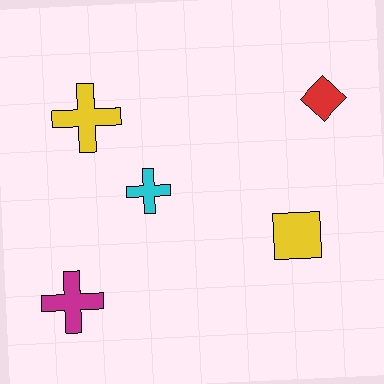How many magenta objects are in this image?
There is 1 magenta object.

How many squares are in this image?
There is 1 square.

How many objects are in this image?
There are 5 objects.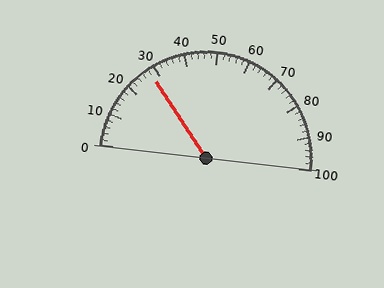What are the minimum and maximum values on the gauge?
The gauge ranges from 0 to 100.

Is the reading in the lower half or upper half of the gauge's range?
The reading is in the lower half of the range (0 to 100).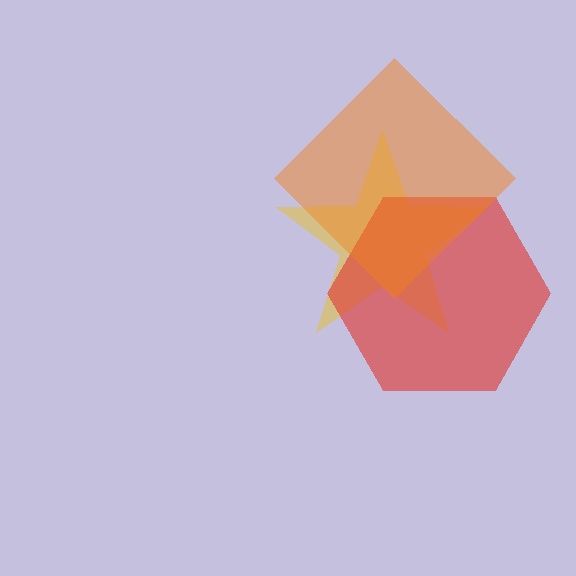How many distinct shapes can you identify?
There are 3 distinct shapes: a yellow star, a red hexagon, an orange diamond.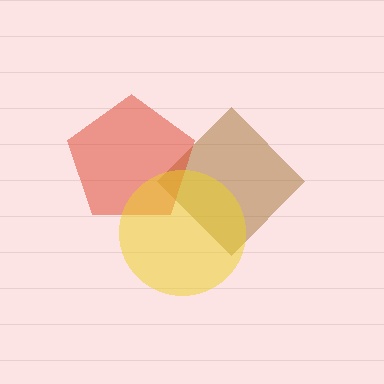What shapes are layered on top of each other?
The layered shapes are: a brown diamond, a red pentagon, a yellow circle.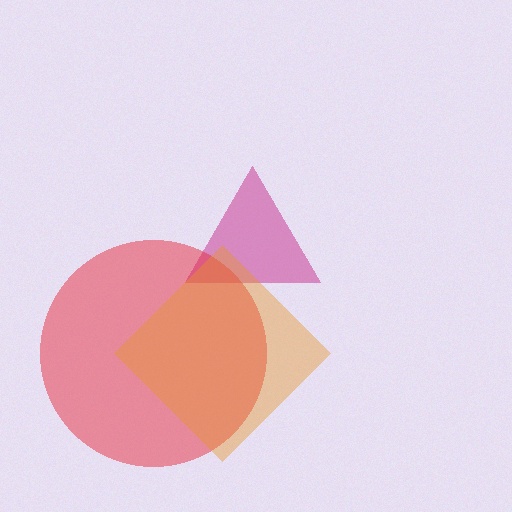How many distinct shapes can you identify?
There are 3 distinct shapes: a magenta triangle, a red circle, an orange diamond.